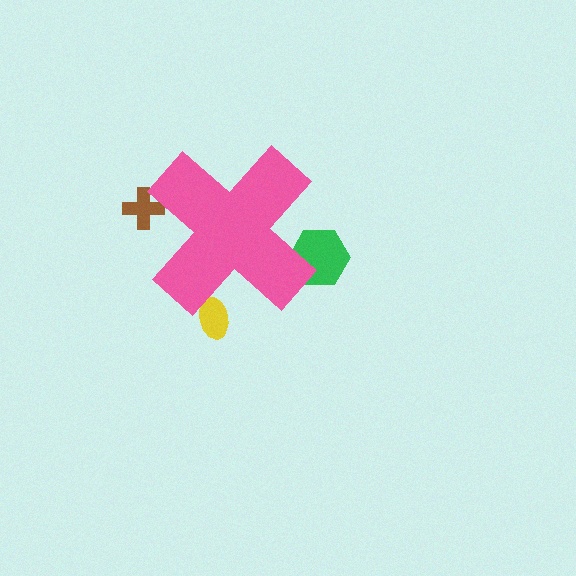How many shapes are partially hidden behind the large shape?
3 shapes are partially hidden.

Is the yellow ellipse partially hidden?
Yes, the yellow ellipse is partially hidden behind the pink cross.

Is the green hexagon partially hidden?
Yes, the green hexagon is partially hidden behind the pink cross.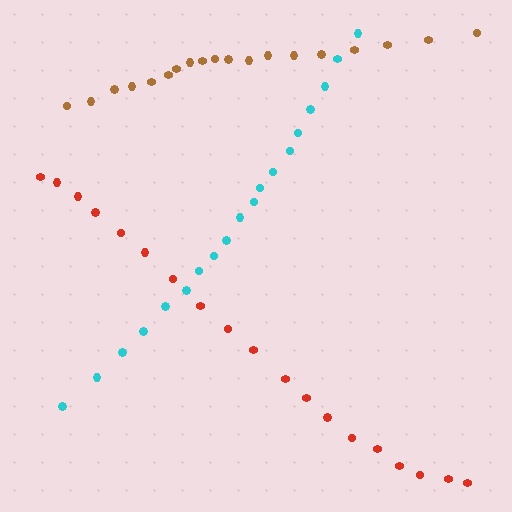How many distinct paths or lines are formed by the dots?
There are 3 distinct paths.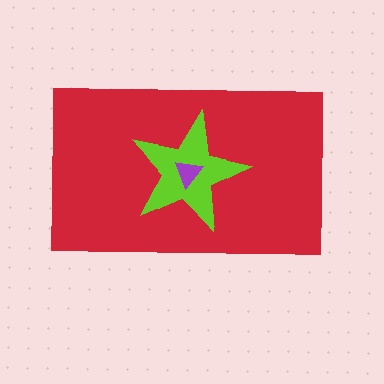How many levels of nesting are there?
3.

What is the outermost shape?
The red rectangle.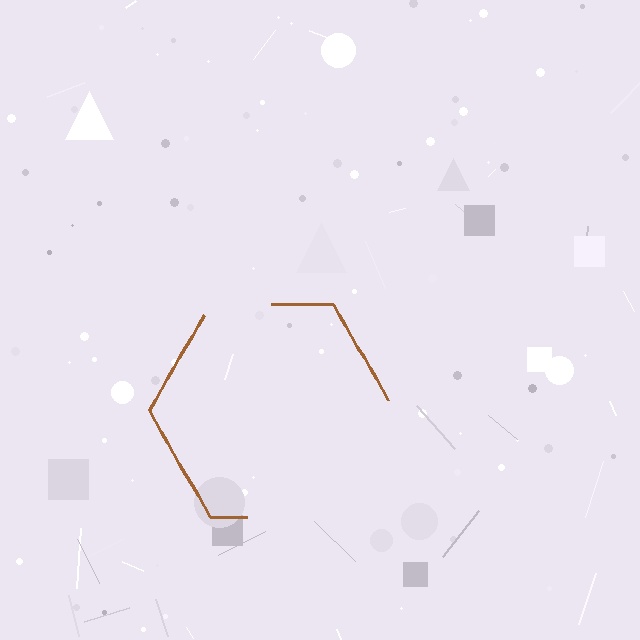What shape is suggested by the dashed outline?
The dashed outline suggests a hexagon.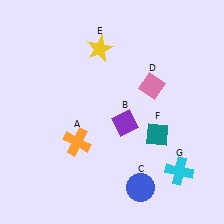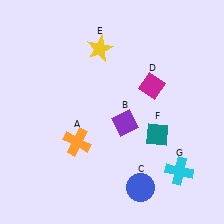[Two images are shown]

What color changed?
The diamond (D) changed from pink in Image 1 to magenta in Image 2.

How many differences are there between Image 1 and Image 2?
There is 1 difference between the two images.